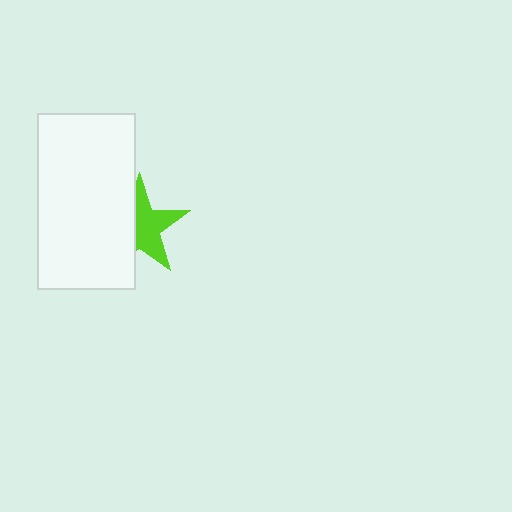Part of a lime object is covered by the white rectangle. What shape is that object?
It is a star.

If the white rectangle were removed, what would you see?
You would see the complete lime star.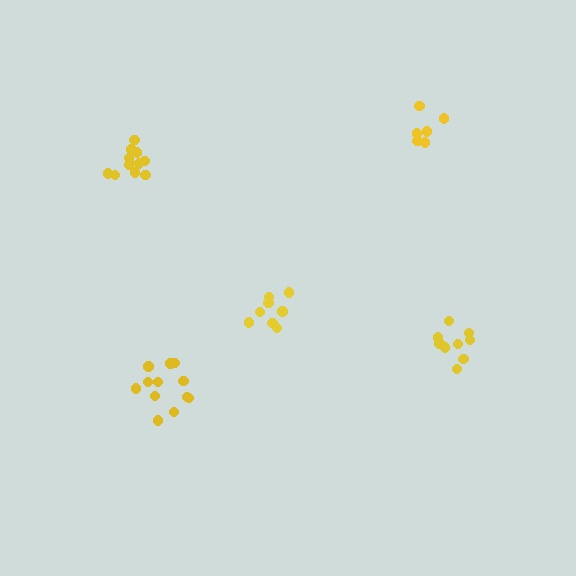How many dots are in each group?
Group 1: 8 dots, Group 2: 6 dots, Group 3: 12 dots, Group 4: 12 dots, Group 5: 9 dots (47 total).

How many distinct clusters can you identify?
There are 5 distinct clusters.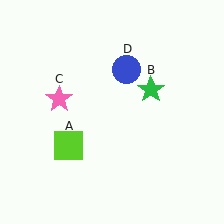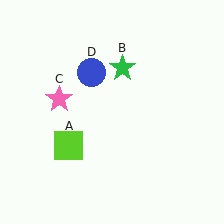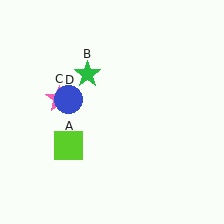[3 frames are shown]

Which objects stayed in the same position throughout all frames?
Lime square (object A) and pink star (object C) remained stationary.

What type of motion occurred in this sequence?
The green star (object B), blue circle (object D) rotated counterclockwise around the center of the scene.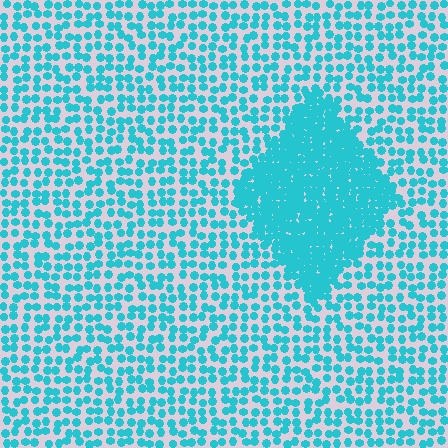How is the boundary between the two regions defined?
The boundary is defined by a change in element density (approximately 2.6x ratio). All elements are the same color, size, and shape.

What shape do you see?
I see a diamond.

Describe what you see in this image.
The image contains small cyan elements arranged at two different densities. A diamond-shaped region is visible where the elements are more densely packed than the surrounding area.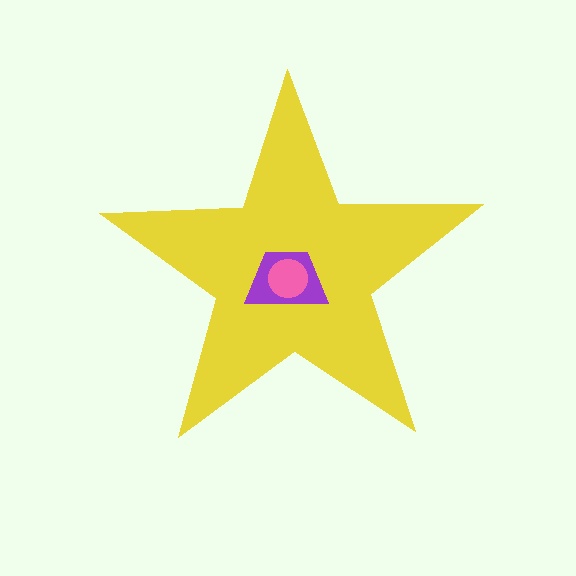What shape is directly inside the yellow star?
The purple trapezoid.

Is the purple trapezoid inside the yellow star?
Yes.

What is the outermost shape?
The yellow star.